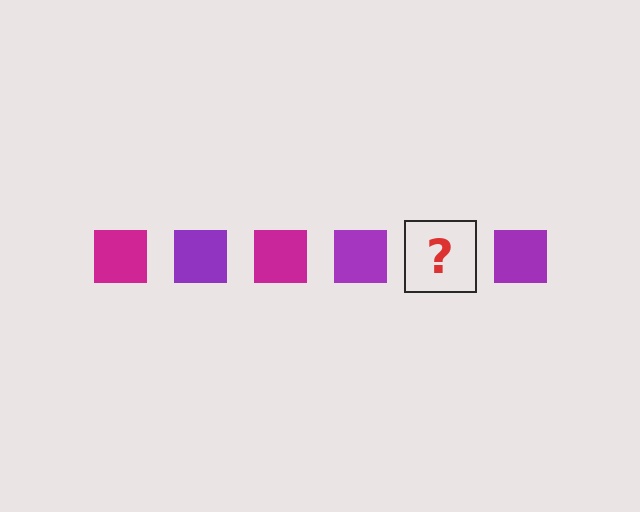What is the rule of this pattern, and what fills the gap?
The rule is that the pattern cycles through magenta, purple squares. The gap should be filled with a magenta square.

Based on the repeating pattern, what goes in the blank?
The blank should be a magenta square.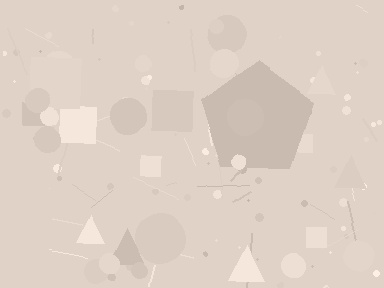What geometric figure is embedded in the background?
A pentagon is embedded in the background.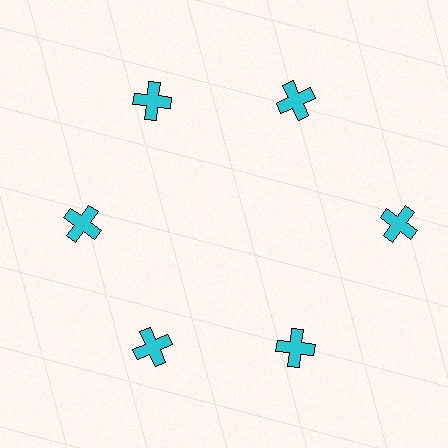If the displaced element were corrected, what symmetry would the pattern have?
It would have 6-fold rotational symmetry — the pattern would map onto itself every 60 degrees.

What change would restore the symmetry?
The symmetry would be restored by moving it inward, back onto the ring so that all 6 crosses sit at equal angles and equal distance from the center.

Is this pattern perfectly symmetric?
No. The 6 cyan crosses are arranged in a ring, but one element near the 3 o'clock position is pushed outward from the center, breaking the 6-fold rotational symmetry.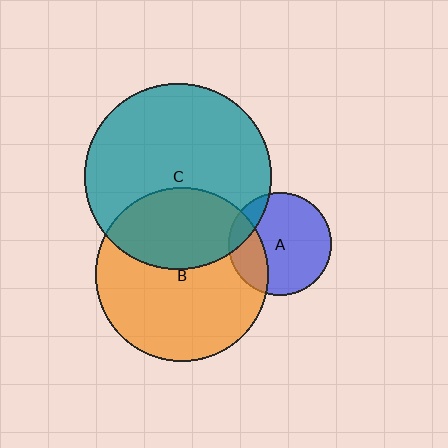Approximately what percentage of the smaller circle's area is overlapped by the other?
Approximately 25%.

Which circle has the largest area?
Circle C (teal).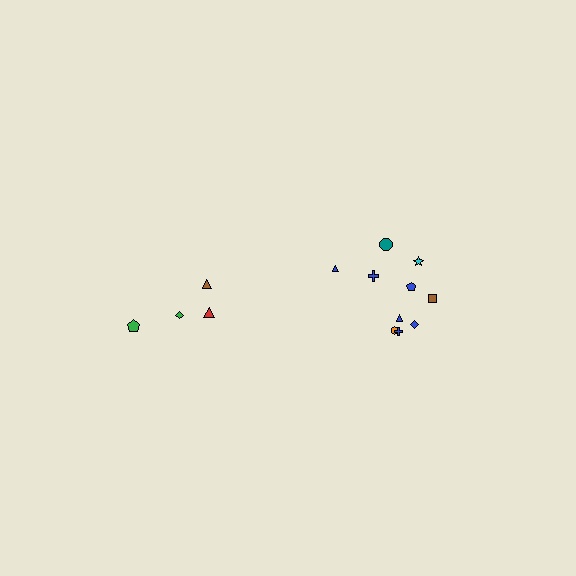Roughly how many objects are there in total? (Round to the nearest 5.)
Roughly 15 objects in total.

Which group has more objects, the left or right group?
The right group.